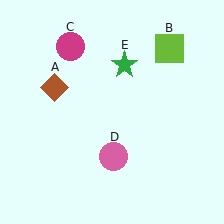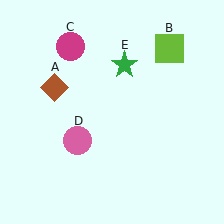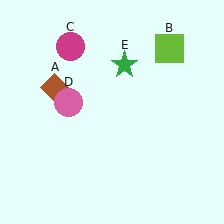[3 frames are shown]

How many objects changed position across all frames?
1 object changed position: pink circle (object D).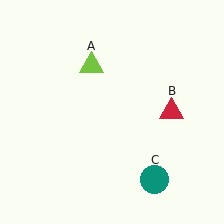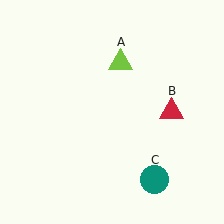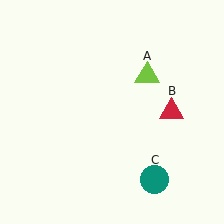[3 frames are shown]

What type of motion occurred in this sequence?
The lime triangle (object A) rotated clockwise around the center of the scene.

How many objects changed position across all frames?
1 object changed position: lime triangle (object A).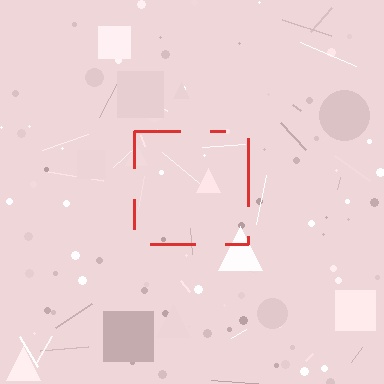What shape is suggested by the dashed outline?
The dashed outline suggests a square.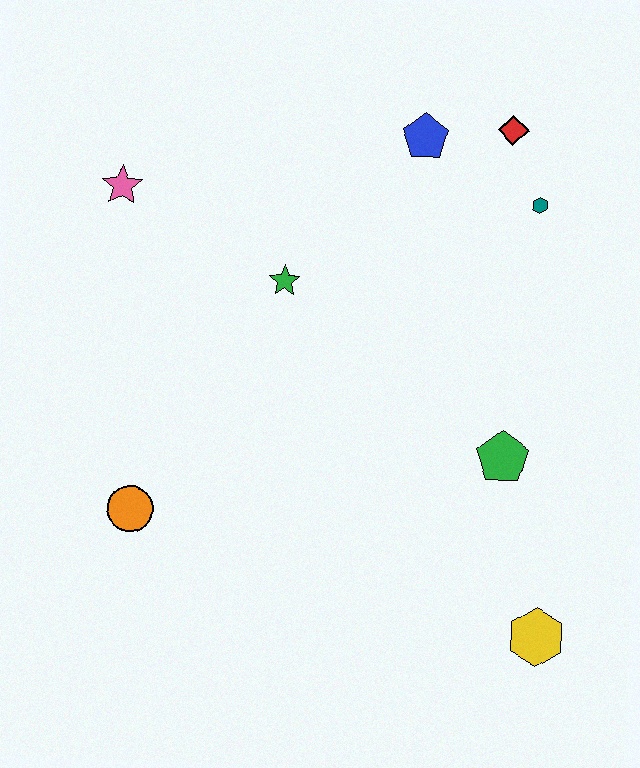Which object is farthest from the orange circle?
The red diamond is farthest from the orange circle.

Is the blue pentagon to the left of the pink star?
No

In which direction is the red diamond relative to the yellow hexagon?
The red diamond is above the yellow hexagon.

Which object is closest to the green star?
The pink star is closest to the green star.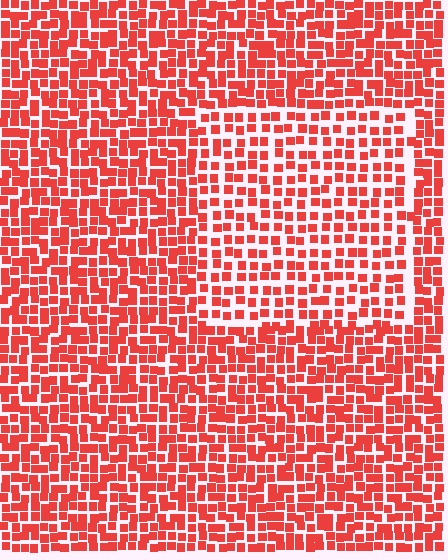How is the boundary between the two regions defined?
The boundary is defined by a change in element density (approximately 1.6x ratio). All elements are the same color, size, and shape.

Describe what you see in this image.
The image contains small red elements arranged at two different densities. A rectangle-shaped region is visible where the elements are less densely packed than the surrounding area.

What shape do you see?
I see a rectangle.